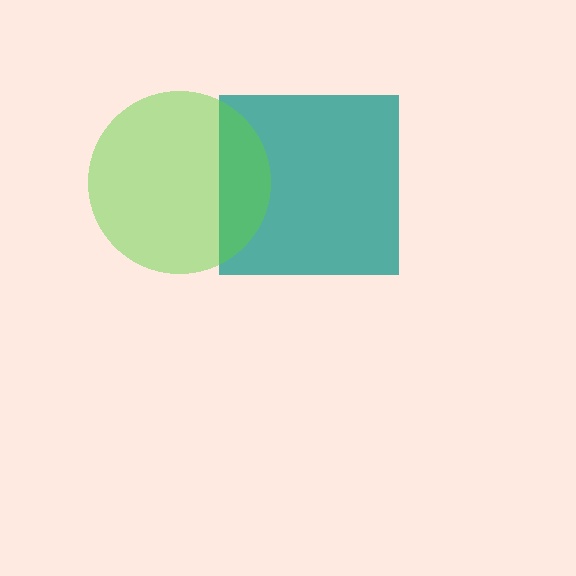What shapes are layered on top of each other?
The layered shapes are: a teal square, a lime circle.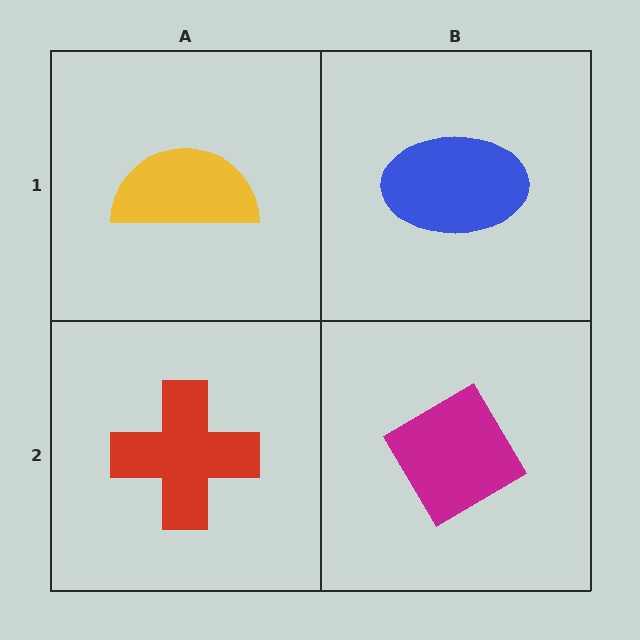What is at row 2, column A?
A red cross.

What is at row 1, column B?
A blue ellipse.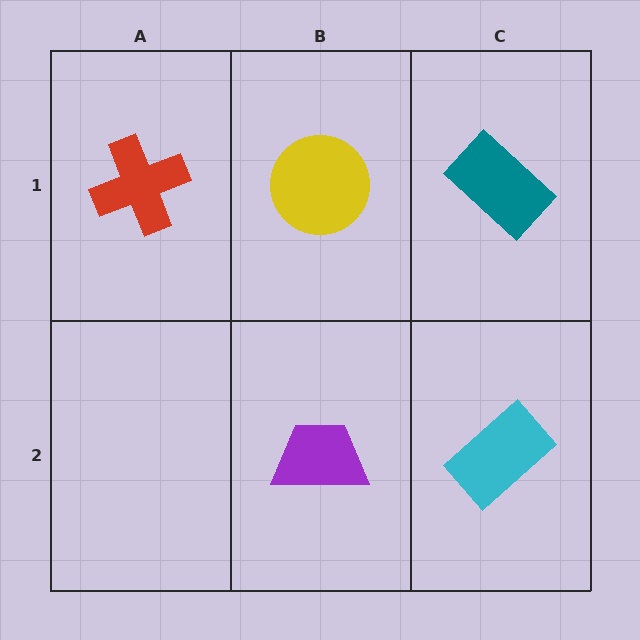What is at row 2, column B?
A purple trapezoid.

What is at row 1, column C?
A teal rectangle.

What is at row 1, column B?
A yellow circle.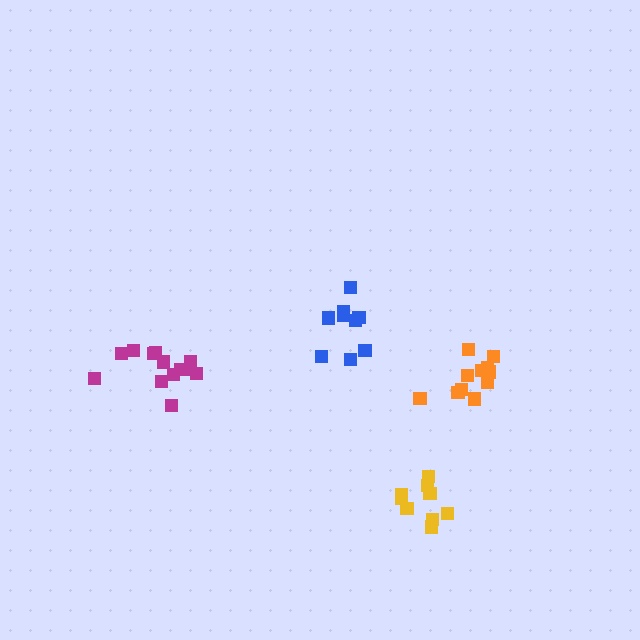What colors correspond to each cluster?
The clusters are colored: yellow, blue, orange, magenta.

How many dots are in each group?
Group 1: 9 dots, Group 2: 10 dots, Group 3: 11 dots, Group 4: 13 dots (43 total).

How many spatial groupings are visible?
There are 4 spatial groupings.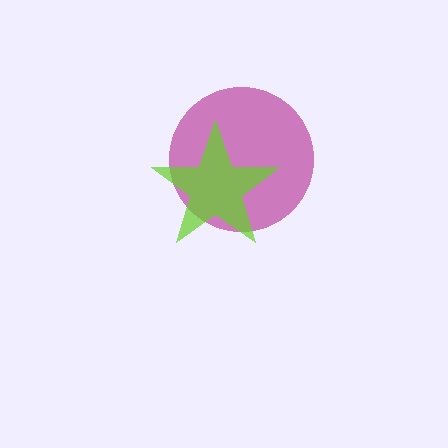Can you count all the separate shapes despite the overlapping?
Yes, there are 2 separate shapes.